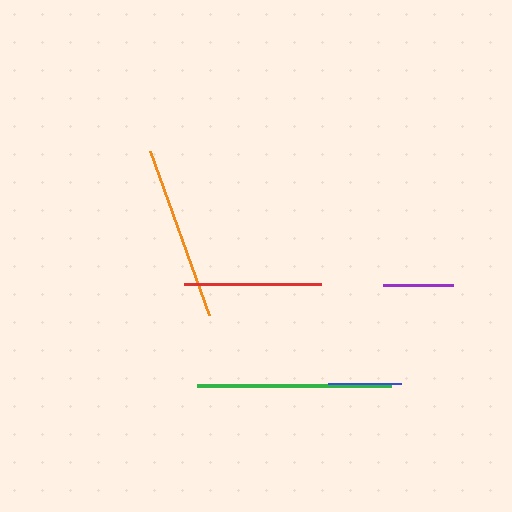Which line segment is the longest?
The green line is the longest at approximately 194 pixels.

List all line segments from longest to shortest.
From longest to shortest: green, orange, red, blue, purple.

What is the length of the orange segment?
The orange segment is approximately 174 pixels long.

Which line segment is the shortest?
The purple line is the shortest at approximately 70 pixels.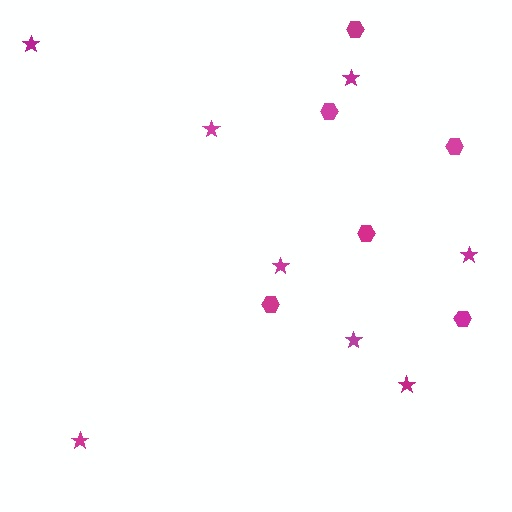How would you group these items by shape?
There are 2 groups: one group of stars (8) and one group of hexagons (6).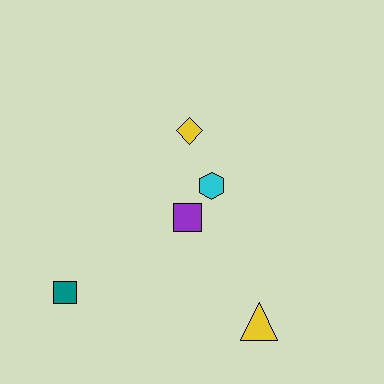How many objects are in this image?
There are 5 objects.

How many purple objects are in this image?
There is 1 purple object.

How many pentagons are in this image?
There are no pentagons.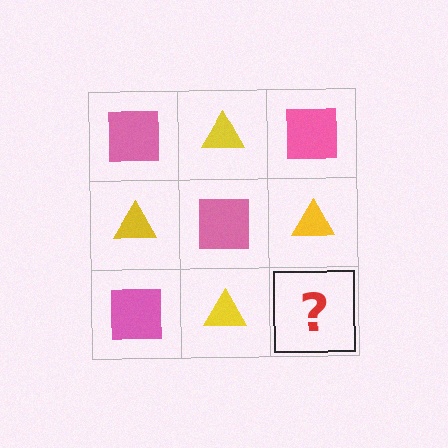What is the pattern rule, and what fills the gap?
The rule is that it alternates pink square and yellow triangle in a checkerboard pattern. The gap should be filled with a pink square.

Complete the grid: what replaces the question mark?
The question mark should be replaced with a pink square.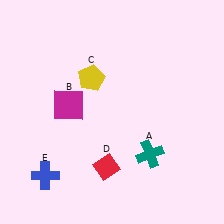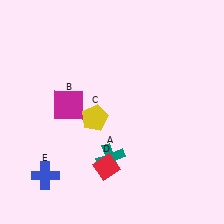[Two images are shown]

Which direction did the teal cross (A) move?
The teal cross (A) moved left.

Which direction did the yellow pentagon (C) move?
The yellow pentagon (C) moved down.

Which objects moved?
The objects that moved are: the teal cross (A), the yellow pentagon (C).